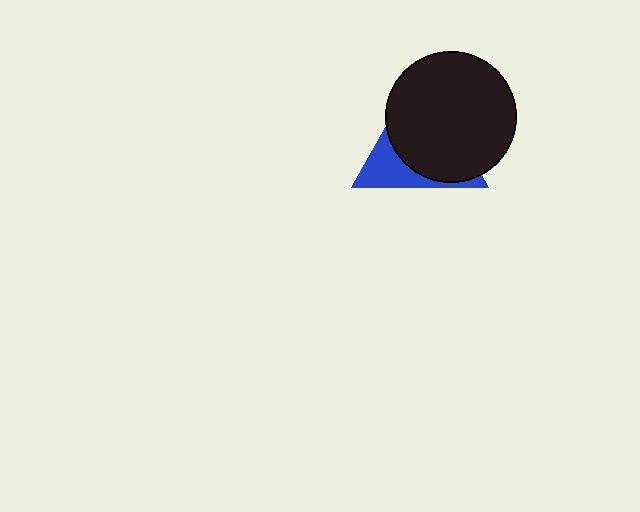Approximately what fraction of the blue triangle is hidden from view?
Roughly 70% of the blue triangle is hidden behind the black circle.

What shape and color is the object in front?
The object in front is a black circle.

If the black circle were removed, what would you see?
You would see the complete blue triangle.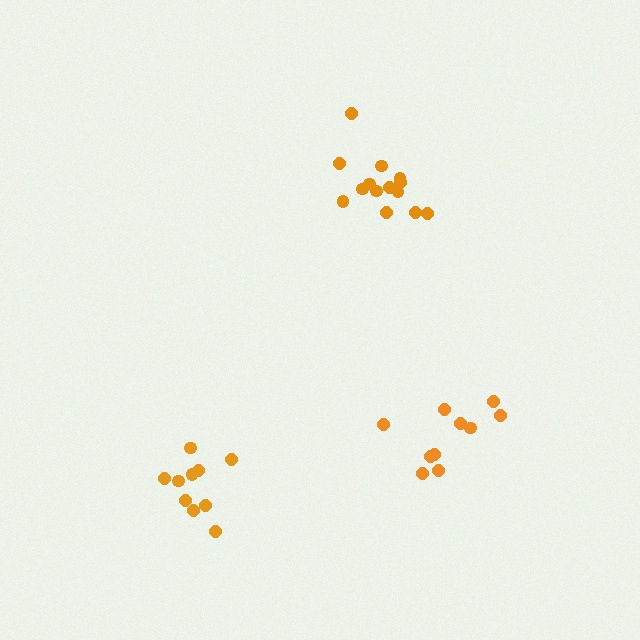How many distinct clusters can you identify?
There are 3 distinct clusters.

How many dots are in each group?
Group 1: 10 dots, Group 2: 14 dots, Group 3: 10 dots (34 total).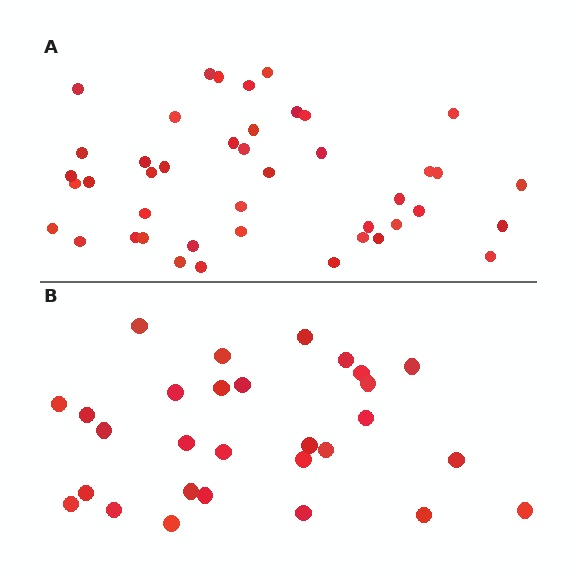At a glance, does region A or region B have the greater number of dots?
Region A (the top region) has more dots.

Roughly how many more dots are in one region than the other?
Region A has approximately 15 more dots than region B.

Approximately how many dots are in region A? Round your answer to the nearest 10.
About 40 dots. (The exact count is 43, which rounds to 40.)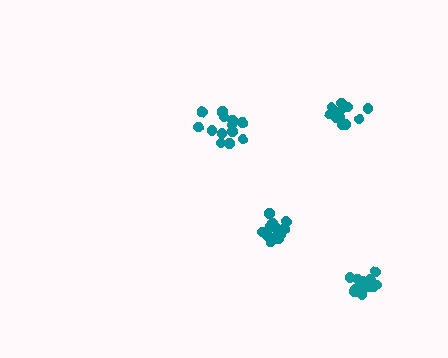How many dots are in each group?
Group 1: 13 dots, Group 2: 15 dots, Group 3: 13 dots, Group 4: 13 dots (54 total).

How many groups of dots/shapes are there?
There are 4 groups.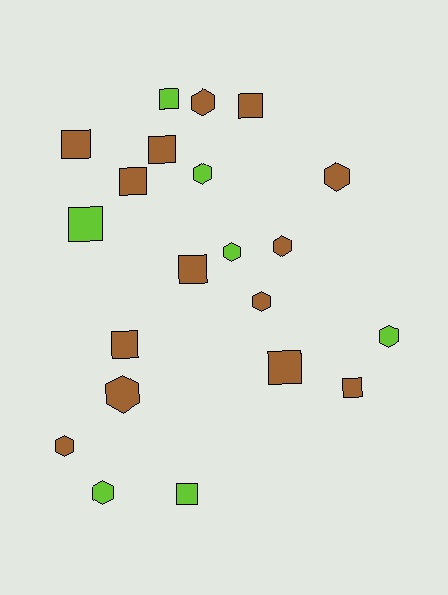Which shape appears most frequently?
Square, with 11 objects.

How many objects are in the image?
There are 21 objects.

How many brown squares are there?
There are 8 brown squares.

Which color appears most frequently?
Brown, with 14 objects.